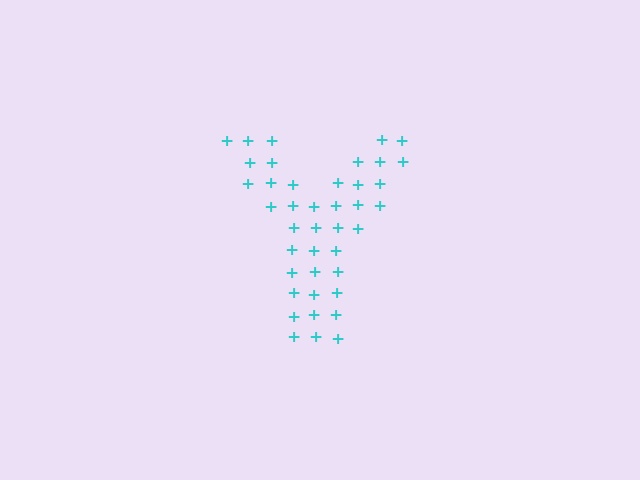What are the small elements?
The small elements are plus signs.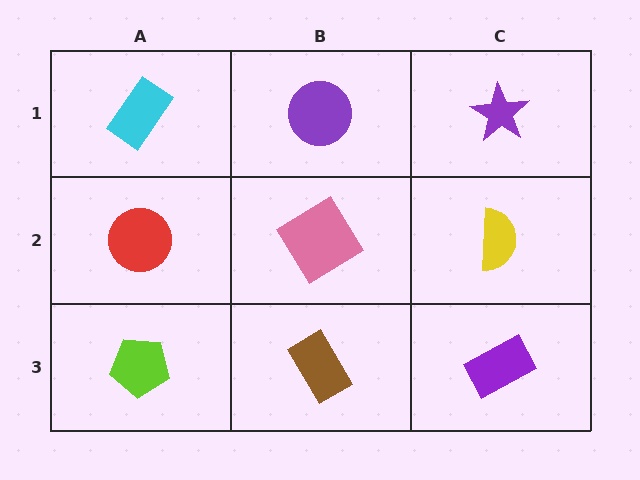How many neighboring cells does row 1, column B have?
3.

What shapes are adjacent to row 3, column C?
A yellow semicircle (row 2, column C), a brown rectangle (row 3, column B).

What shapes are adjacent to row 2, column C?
A purple star (row 1, column C), a purple rectangle (row 3, column C), a pink diamond (row 2, column B).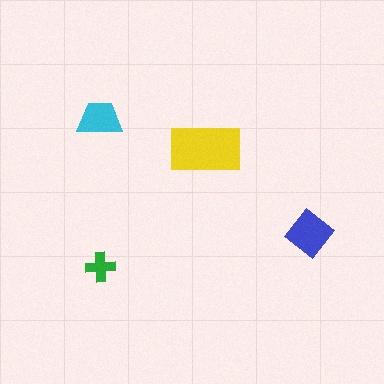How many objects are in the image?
There are 4 objects in the image.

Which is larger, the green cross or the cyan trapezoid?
The cyan trapezoid.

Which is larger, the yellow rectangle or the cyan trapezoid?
The yellow rectangle.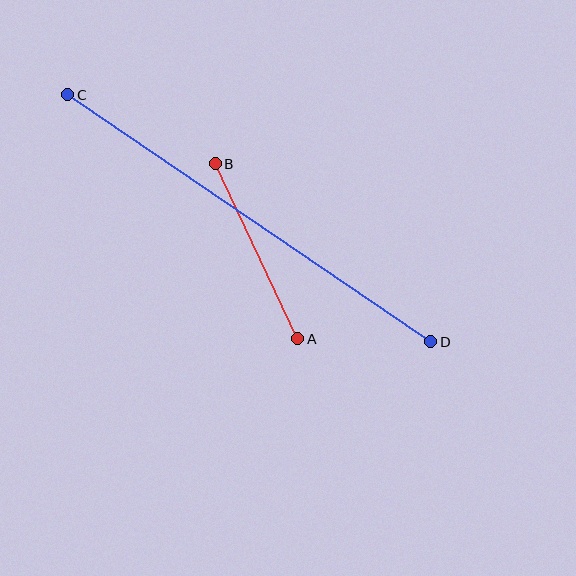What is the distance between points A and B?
The distance is approximately 193 pixels.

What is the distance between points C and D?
The distance is approximately 439 pixels.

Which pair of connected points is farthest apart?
Points C and D are farthest apart.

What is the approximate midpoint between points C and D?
The midpoint is at approximately (249, 218) pixels.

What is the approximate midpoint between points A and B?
The midpoint is at approximately (257, 251) pixels.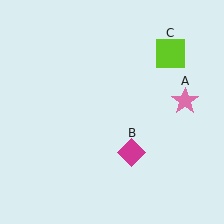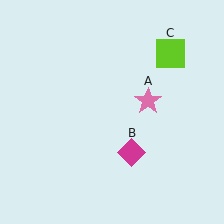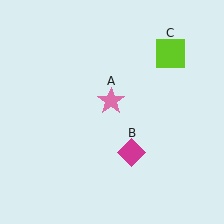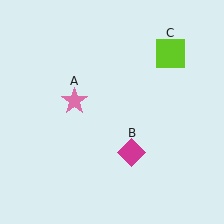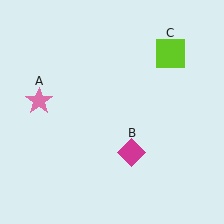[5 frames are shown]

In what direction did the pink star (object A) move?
The pink star (object A) moved left.